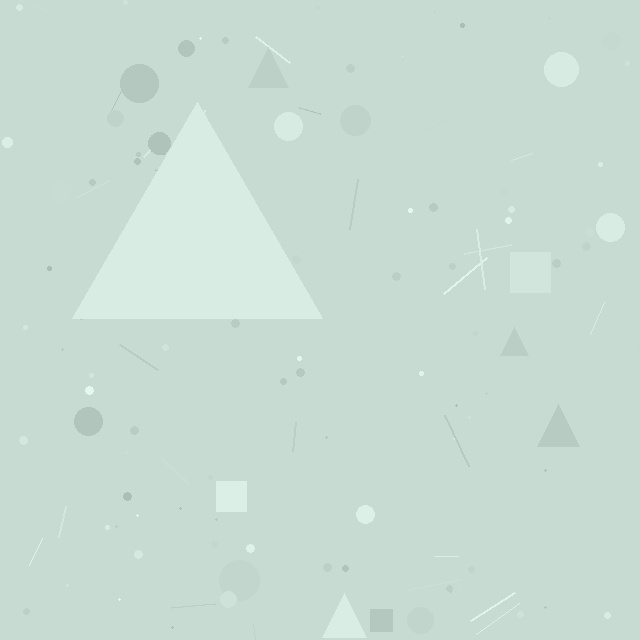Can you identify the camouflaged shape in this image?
The camouflaged shape is a triangle.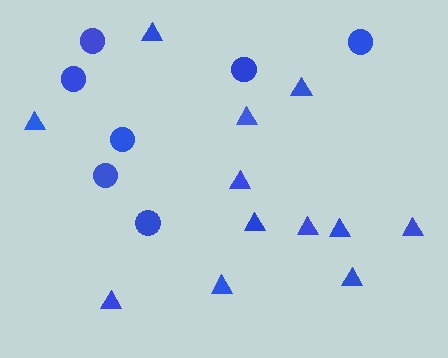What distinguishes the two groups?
There are 2 groups: one group of circles (7) and one group of triangles (12).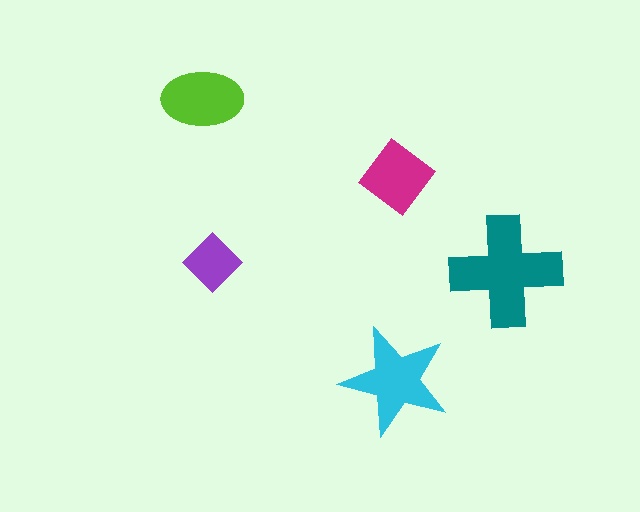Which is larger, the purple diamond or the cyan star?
The cyan star.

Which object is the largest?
The teal cross.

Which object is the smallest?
The purple diamond.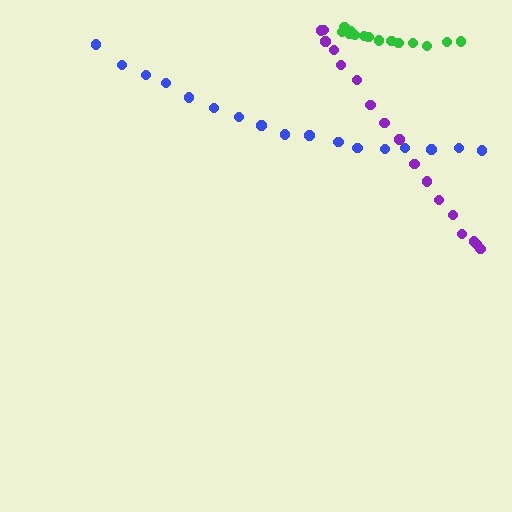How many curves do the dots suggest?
There are 3 distinct paths.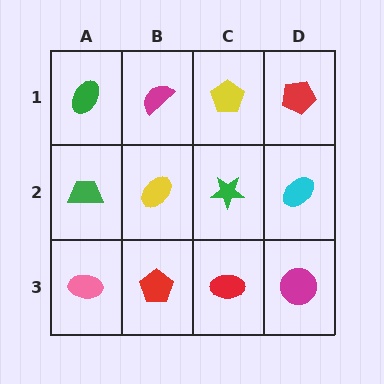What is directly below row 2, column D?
A magenta circle.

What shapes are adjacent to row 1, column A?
A green trapezoid (row 2, column A), a magenta semicircle (row 1, column B).